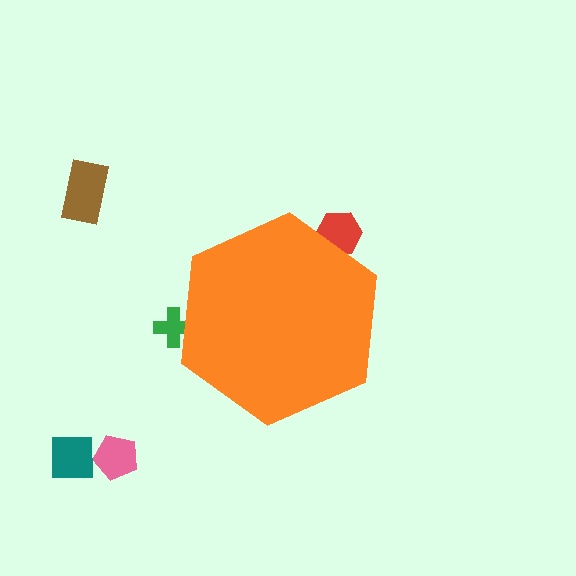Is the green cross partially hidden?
Yes, the green cross is partially hidden behind the orange hexagon.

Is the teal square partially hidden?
No, the teal square is fully visible.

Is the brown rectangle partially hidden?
No, the brown rectangle is fully visible.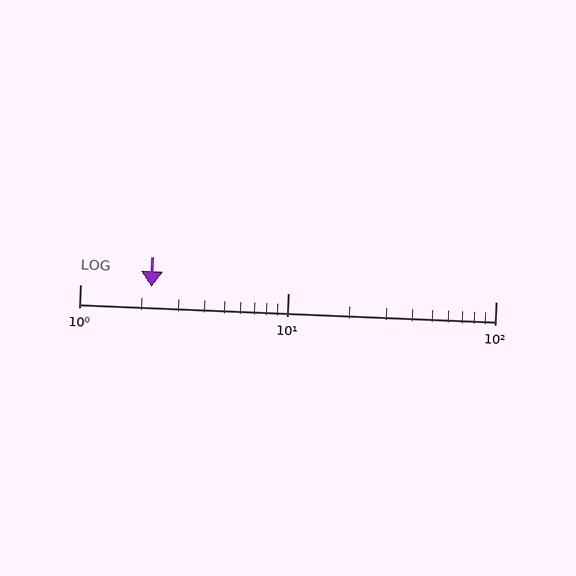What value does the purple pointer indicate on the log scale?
The pointer indicates approximately 2.2.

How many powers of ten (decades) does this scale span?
The scale spans 2 decades, from 1 to 100.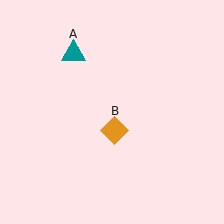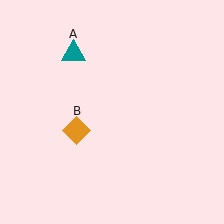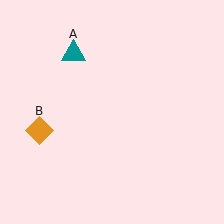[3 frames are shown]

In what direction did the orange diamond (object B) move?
The orange diamond (object B) moved left.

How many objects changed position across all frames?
1 object changed position: orange diamond (object B).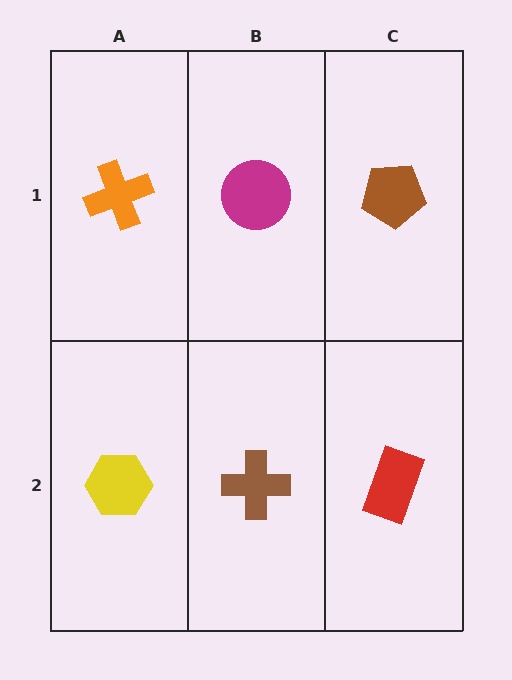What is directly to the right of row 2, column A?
A brown cross.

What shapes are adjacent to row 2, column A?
An orange cross (row 1, column A), a brown cross (row 2, column B).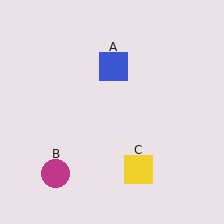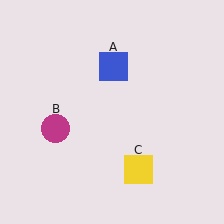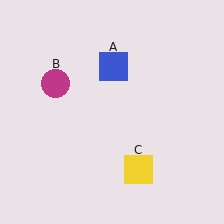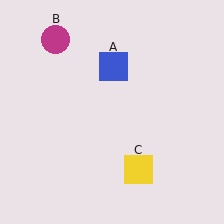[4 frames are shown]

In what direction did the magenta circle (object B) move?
The magenta circle (object B) moved up.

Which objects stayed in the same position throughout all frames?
Blue square (object A) and yellow square (object C) remained stationary.